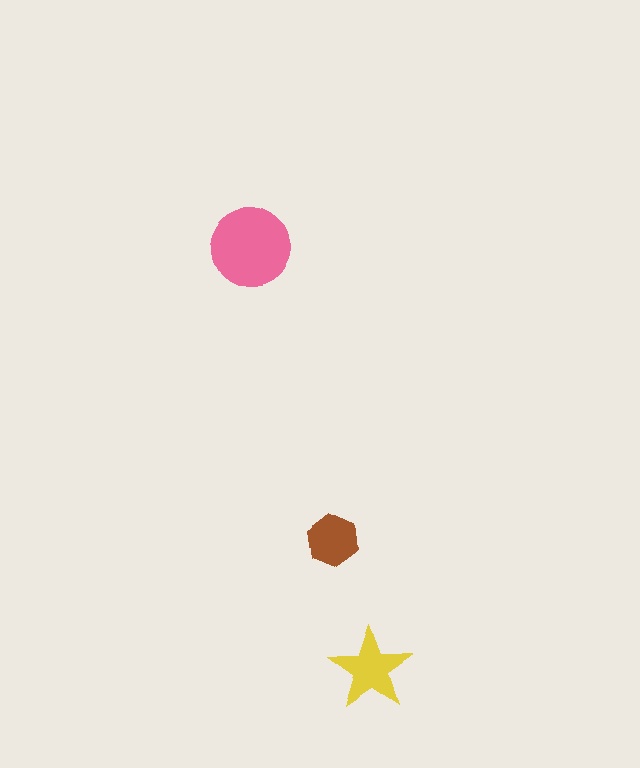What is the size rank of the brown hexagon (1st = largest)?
3rd.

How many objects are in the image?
There are 3 objects in the image.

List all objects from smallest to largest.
The brown hexagon, the yellow star, the pink circle.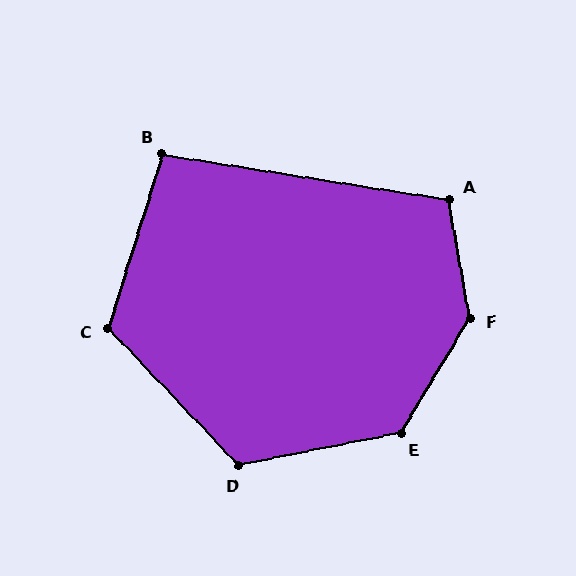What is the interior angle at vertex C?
Approximately 119 degrees (obtuse).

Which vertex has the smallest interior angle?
B, at approximately 98 degrees.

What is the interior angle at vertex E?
Approximately 132 degrees (obtuse).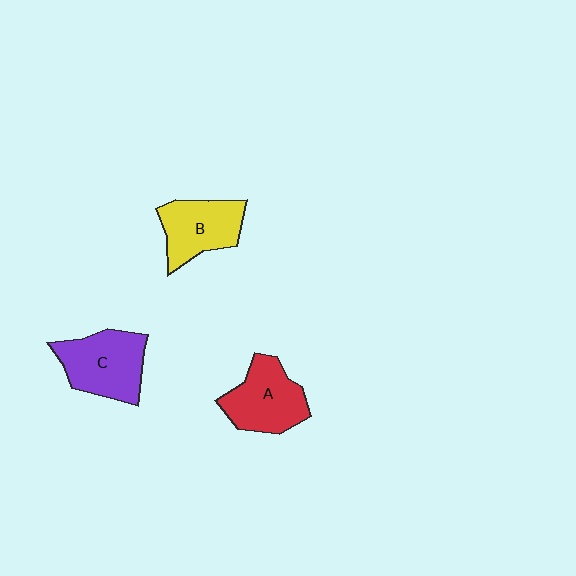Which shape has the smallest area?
Shape B (yellow).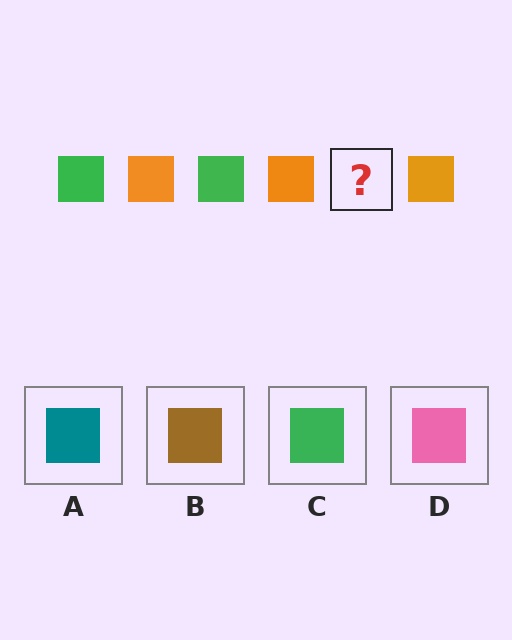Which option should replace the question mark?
Option C.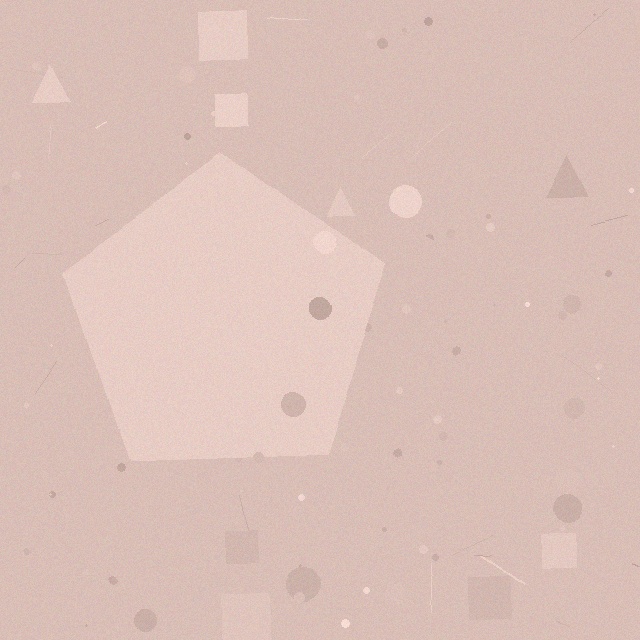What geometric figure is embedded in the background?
A pentagon is embedded in the background.